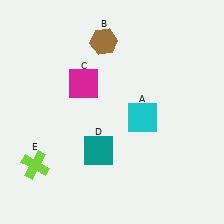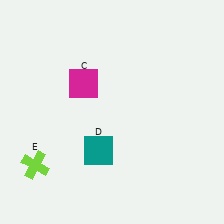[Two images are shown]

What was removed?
The brown hexagon (B), the cyan square (A) were removed in Image 2.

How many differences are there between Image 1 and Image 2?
There are 2 differences between the two images.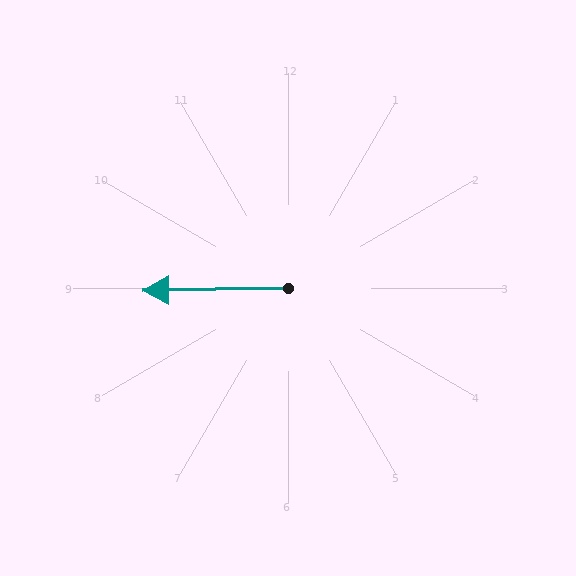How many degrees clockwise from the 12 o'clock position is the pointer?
Approximately 269 degrees.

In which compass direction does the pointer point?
West.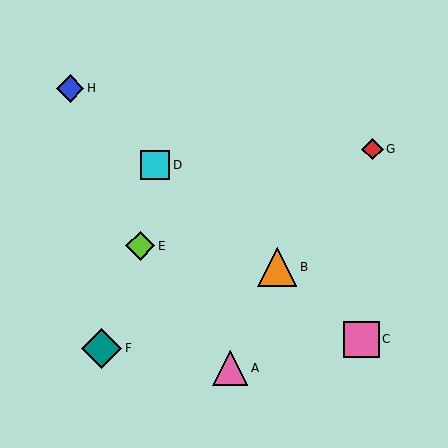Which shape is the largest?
The teal diamond (labeled F) is the largest.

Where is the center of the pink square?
The center of the pink square is at (361, 339).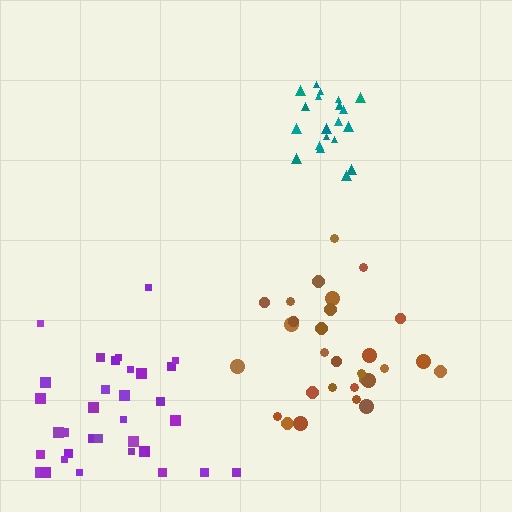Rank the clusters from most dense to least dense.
teal, purple, brown.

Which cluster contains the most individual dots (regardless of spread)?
Purple (35).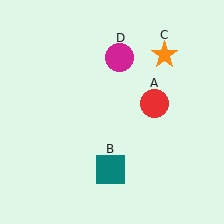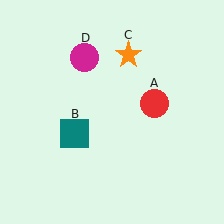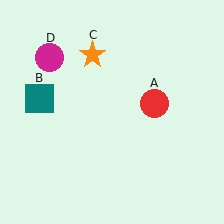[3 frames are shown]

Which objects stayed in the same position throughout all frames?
Red circle (object A) remained stationary.